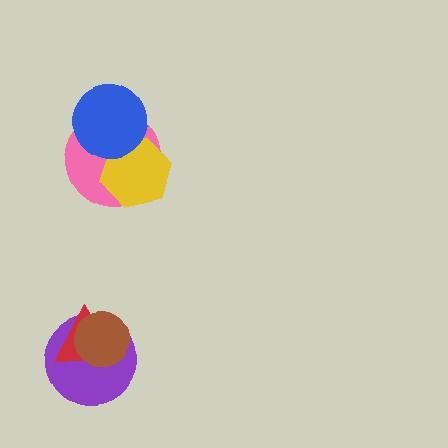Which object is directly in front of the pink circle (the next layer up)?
The yellow hexagon is directly in front of the pink circle.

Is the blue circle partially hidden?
No, no other shape covers it.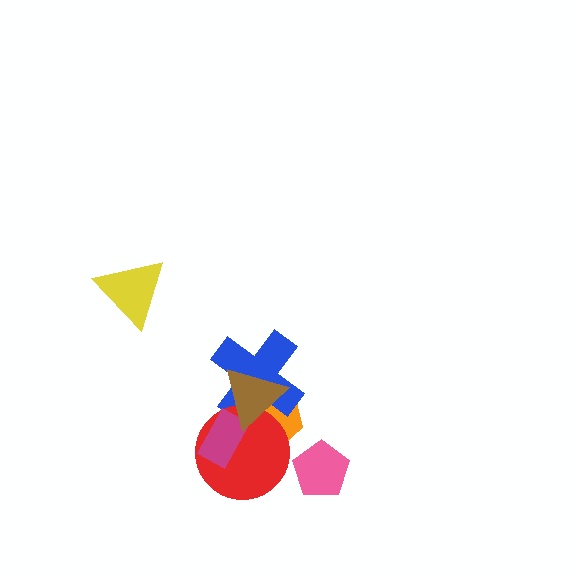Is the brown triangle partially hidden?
No, no other shape covers it.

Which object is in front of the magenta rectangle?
The brown triangle is in front of the magenta rectangle.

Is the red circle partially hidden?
Yes, it is partially covered by another shape.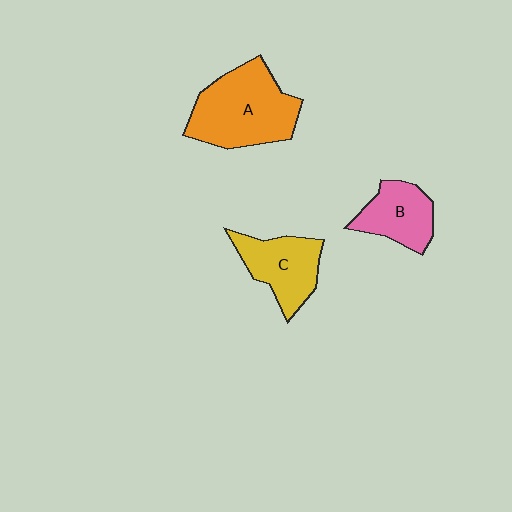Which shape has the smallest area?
Shape B (pink).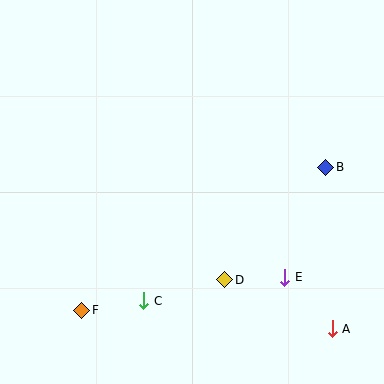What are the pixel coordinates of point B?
Point B is at (326, 167).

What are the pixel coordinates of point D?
Point D is at (225, 280).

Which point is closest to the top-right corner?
Point B is closest to the top-right corner.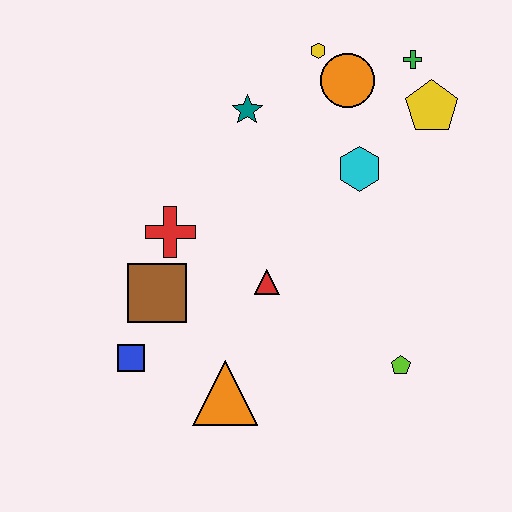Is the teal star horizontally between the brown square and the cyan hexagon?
Yes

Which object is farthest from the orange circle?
The blue square is farthest from the orange circle.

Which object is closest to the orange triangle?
The blue square is closest to the orange triangle.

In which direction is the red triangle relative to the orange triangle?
The red triangle is above the orange triangle.